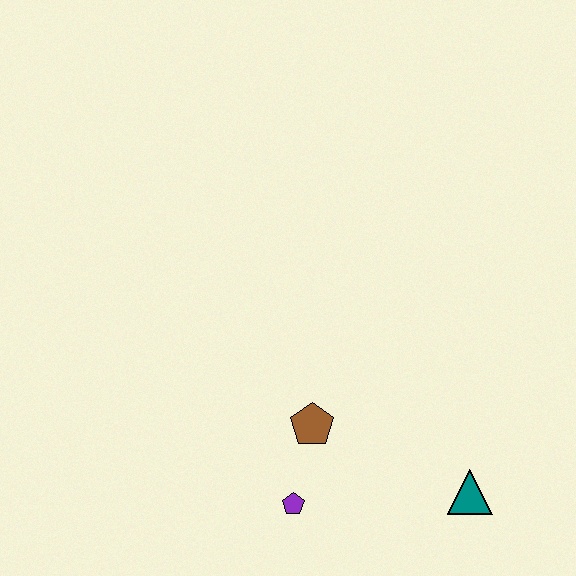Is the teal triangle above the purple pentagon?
Yes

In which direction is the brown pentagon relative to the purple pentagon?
The brown pentagon is above the purple pentagon.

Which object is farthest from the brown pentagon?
The teal triangle is farthest from the brown pentagon.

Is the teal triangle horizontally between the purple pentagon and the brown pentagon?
No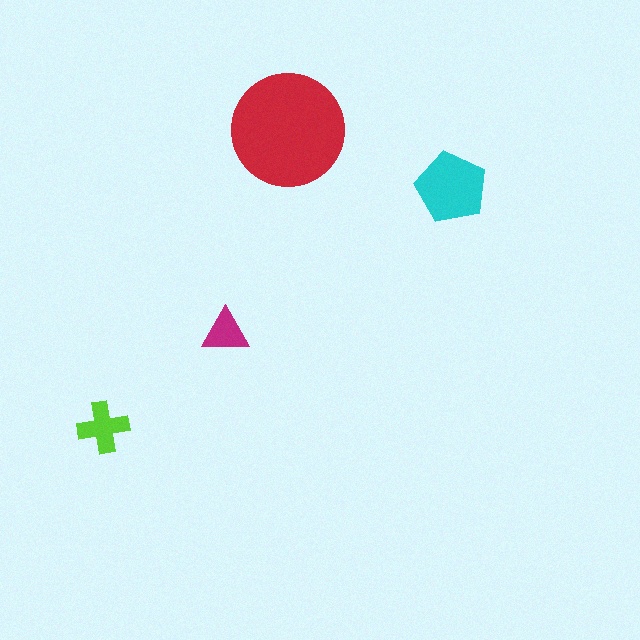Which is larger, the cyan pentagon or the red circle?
The red circle.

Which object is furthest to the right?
The cyan pentagon is rightmost.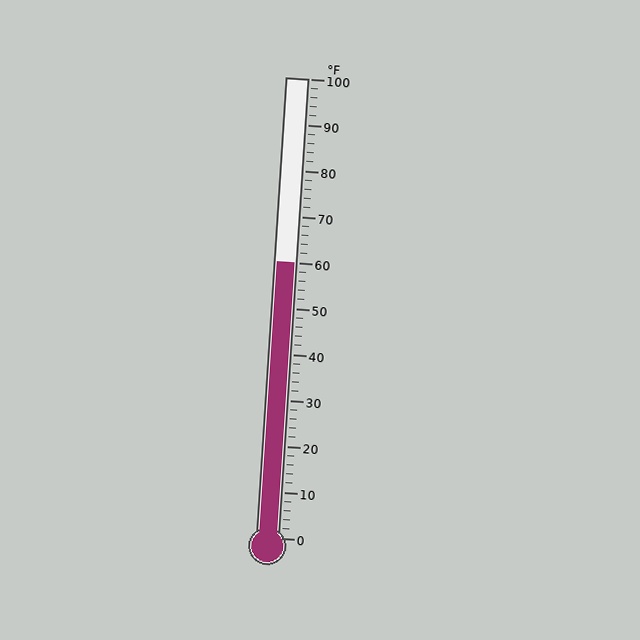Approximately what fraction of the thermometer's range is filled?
The thermometer is filled to approximately 60% of its range.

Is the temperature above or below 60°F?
The temperature is at 60°F.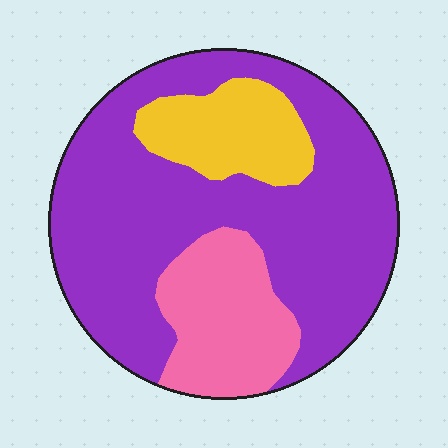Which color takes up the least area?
Yellow, at roughly 15%.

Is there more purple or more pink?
Purple.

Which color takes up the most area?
Purple, at roughly 65%.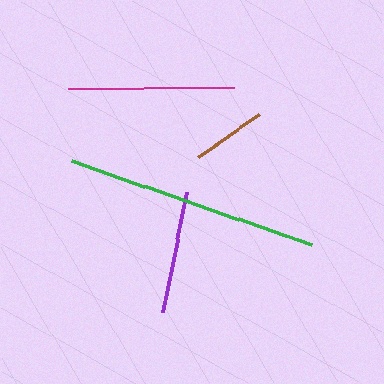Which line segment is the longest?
The green line is the longest at approximately 254 pixels.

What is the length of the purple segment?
The purple segment is approximately 123 pixels long.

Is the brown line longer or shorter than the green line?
The green line is longer than the brown line.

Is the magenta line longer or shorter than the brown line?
The magenta line is longer than the brown line.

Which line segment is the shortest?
The brown line is the shortest at approximately 75 pixels.